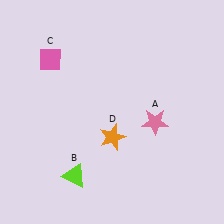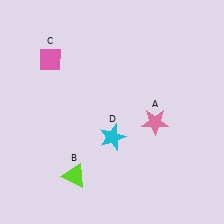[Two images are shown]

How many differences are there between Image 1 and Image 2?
There is 1 difference between the two images.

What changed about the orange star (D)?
In Image 1, D is orange. In Image 2, it changed to cyan.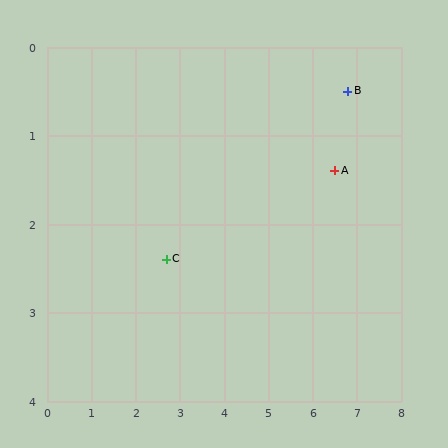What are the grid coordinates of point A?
Point A is at approximately (6.5, 1.4).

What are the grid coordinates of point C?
Point C is at approximately (2.7, 2.4).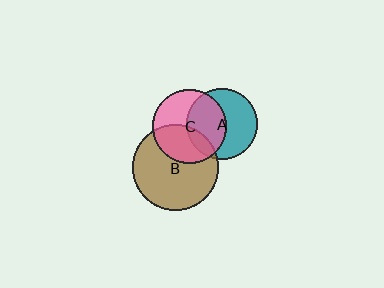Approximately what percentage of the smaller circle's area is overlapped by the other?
Approximately 10%.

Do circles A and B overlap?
Yes.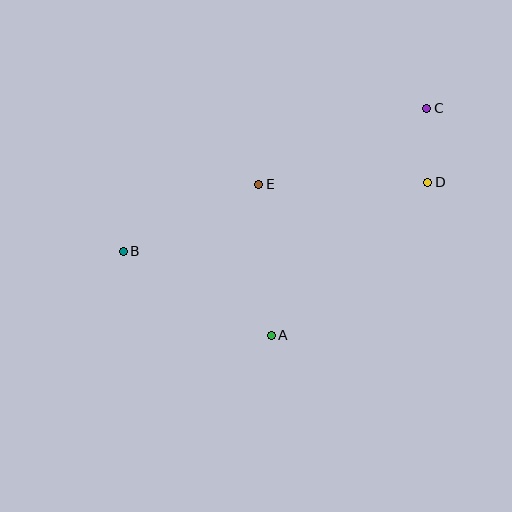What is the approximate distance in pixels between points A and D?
The distance between A and D is approximately 219 pixels.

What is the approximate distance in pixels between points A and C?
The distance between A and C is approximately 275 pixels.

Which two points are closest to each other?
Points C and D are closest to each other.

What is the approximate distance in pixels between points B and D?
The distance between B and D is approximately 312 pixels.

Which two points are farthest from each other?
Points B and C are farthest from each other.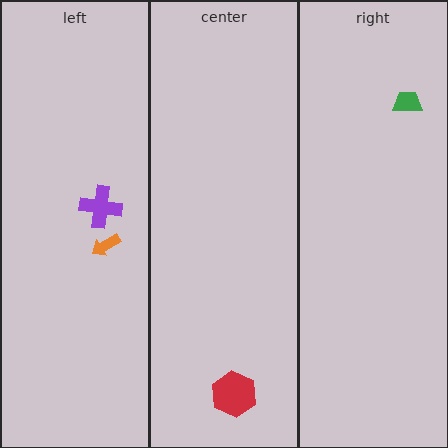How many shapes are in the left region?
2.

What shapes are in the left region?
The purple cross, the orange arrow.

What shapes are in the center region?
The red hexagon.